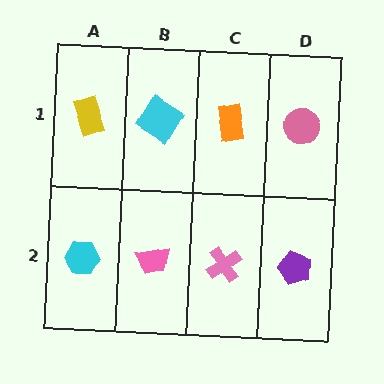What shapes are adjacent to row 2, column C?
An orange rectangle (row 1, column C), a pink trapezoid (row 2, column B), a purple pentagon (row 2, column D).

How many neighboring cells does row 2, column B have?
3.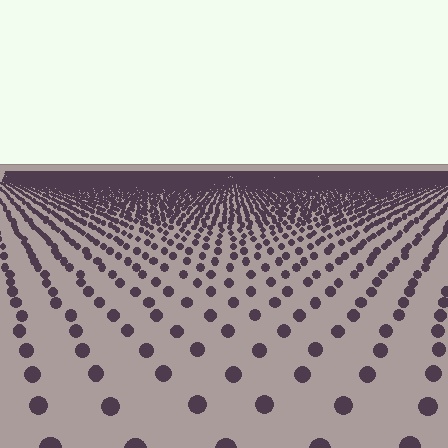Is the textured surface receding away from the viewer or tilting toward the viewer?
The surface is receding away from the viewer. Texture elements get smaller and denser toward the top.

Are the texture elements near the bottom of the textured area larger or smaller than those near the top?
Larger. Near the bottom, elements are closer to the viewer and appear at a bigger on-screen size.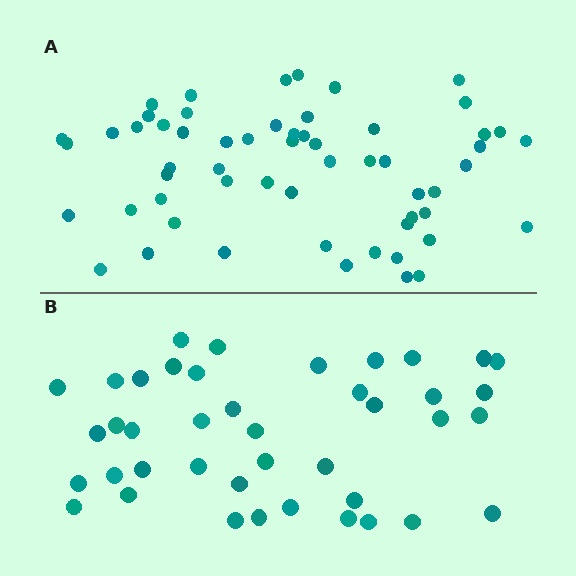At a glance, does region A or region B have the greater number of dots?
Region A (the top region) has more dots.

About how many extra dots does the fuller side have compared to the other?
Region A has approximately 15 more dots than region B.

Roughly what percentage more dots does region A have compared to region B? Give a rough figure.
About 40% more.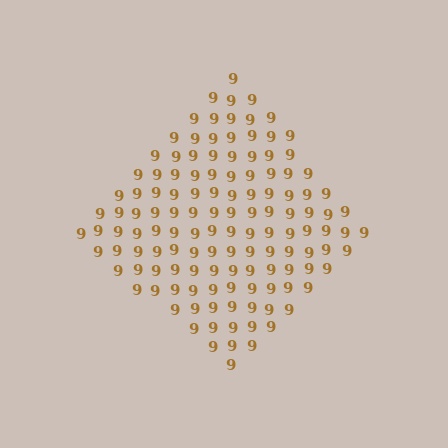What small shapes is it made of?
It is made of small digit 9's.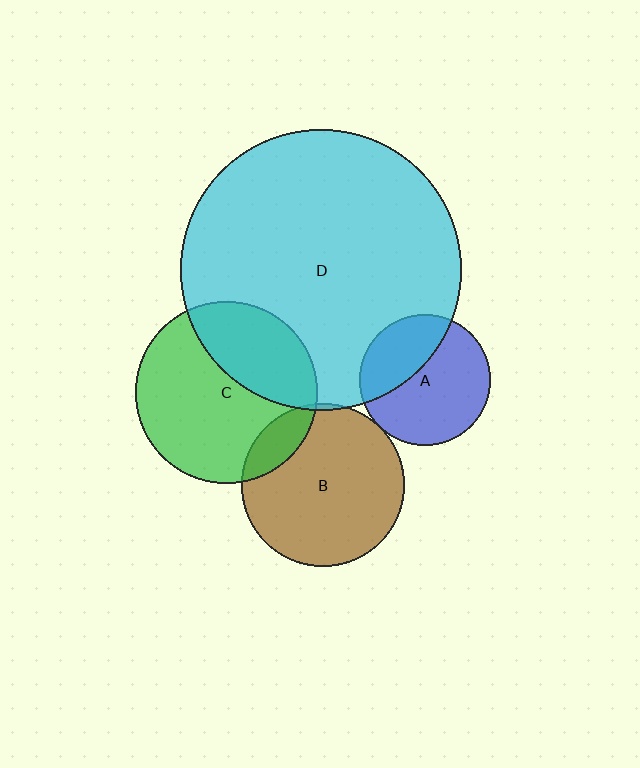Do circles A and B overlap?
Yes.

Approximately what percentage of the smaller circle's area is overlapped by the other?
Approximately 5%.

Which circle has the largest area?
Circle D (cyan).